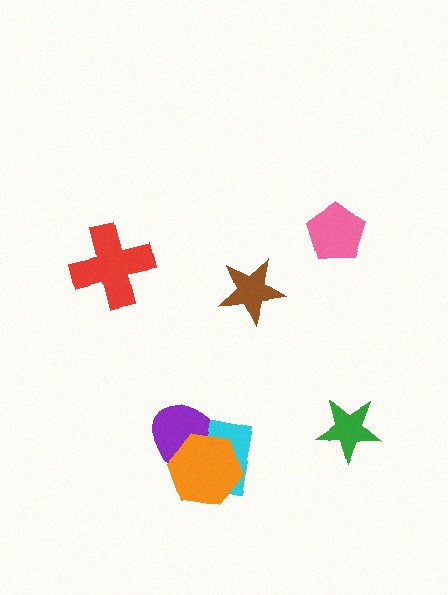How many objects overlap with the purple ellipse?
2 objects overlap with the purple ellipse.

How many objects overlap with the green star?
0 objects overlap with the green star.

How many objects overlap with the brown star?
0 objects overlap with the brown star.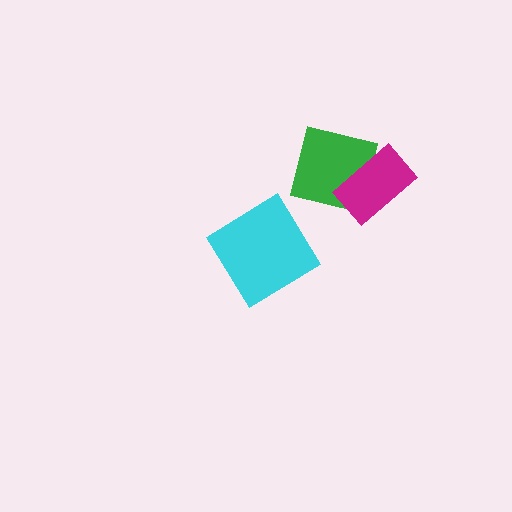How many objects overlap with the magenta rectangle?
1 object overlaps with the magenta rectangle.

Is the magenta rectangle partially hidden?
No, no other shape covers it.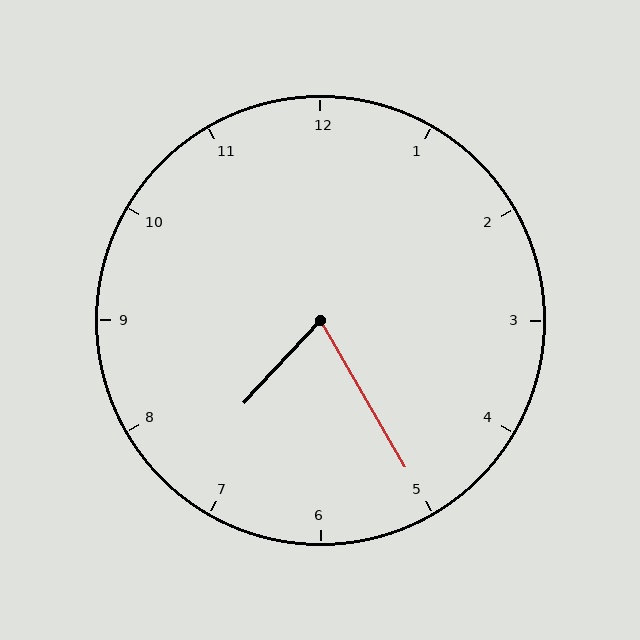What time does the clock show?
7:25.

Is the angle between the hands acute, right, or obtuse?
It is acute.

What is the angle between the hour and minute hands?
Approximately 72 degrees.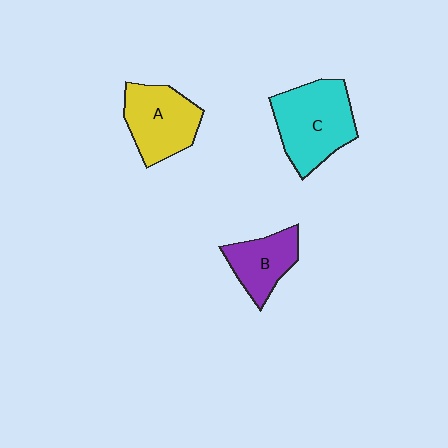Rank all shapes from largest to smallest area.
From largest to smallest: C (cyan), A (yellow), B (purple).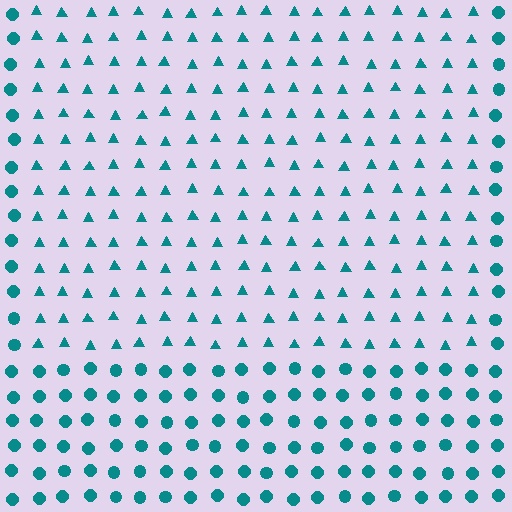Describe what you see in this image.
The image is filled with small teal elements arranged in a uniform grid. A rectangle-shaped region contains triangles, while the surrounding area contains circles. The boundary is defined purely by the change in element shape.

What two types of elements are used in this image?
The image uses triangles inside the rectangle region and circles outside it.